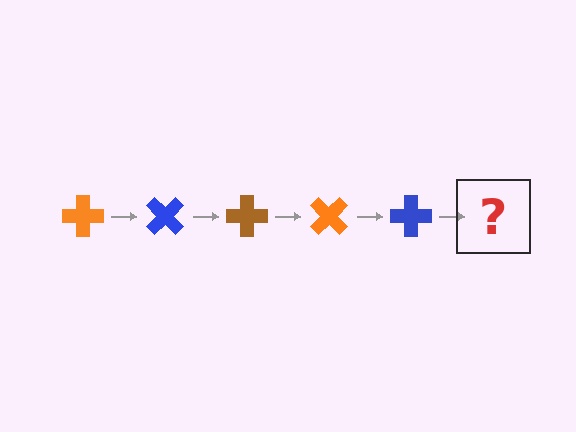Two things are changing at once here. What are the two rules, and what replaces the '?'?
The two rules are that it rotates 45 degrees each step and the color cycles through orange, blue, and brown. The '?' should be a brown cross, rotated 225 degrees from the start.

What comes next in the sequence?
The next element should be a brown cross, rotated 225 degrees from the start.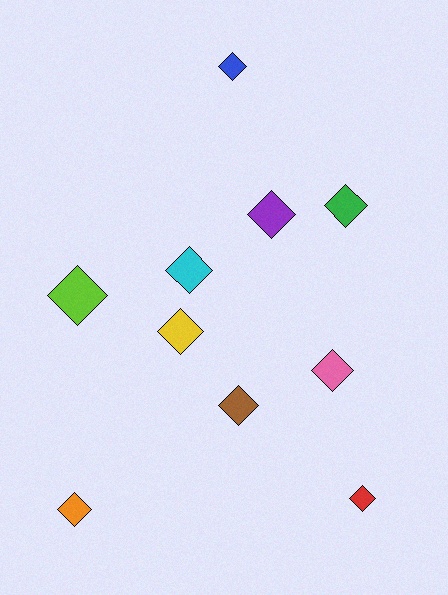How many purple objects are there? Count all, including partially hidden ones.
There is 1 purple object.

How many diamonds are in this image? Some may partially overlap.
There are 10 diamonds.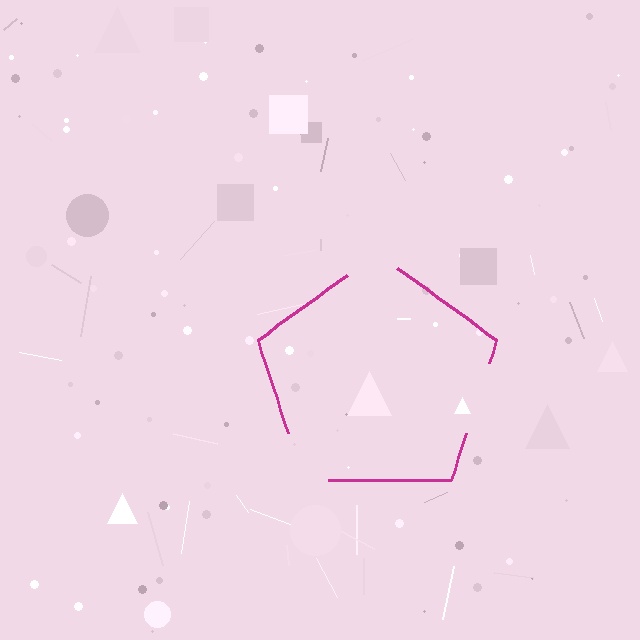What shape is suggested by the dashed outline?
The dashed outline suggests a pentagon.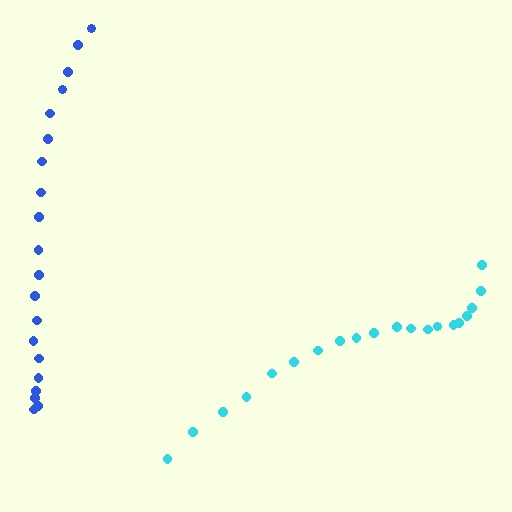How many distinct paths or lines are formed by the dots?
There are 2 distinct paths.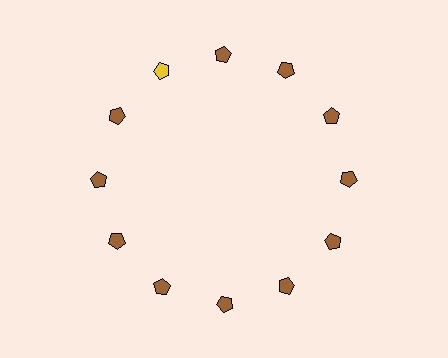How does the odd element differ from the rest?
It has a different color: yellow instead of brown.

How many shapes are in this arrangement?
There are 12 shapes arranged in a ring pattern.